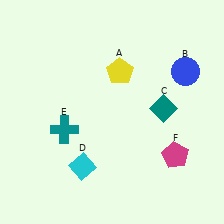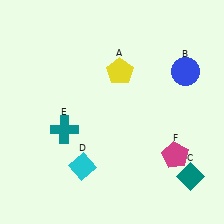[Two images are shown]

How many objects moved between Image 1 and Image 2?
1 object moved between the two images.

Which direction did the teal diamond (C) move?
The teal diamond (C) moved down.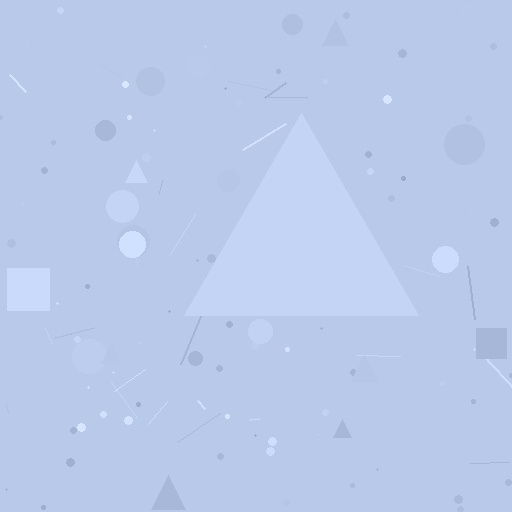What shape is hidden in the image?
A triangle is hidden in the image.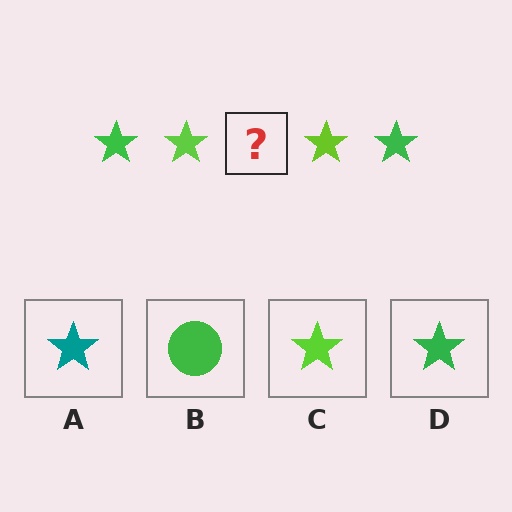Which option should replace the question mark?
Option D.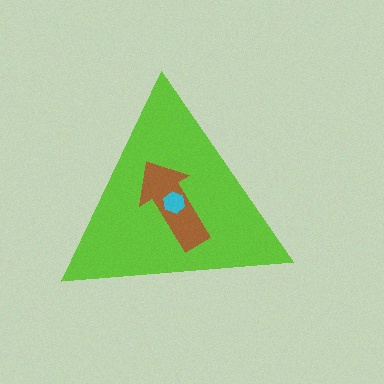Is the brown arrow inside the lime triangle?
Yes.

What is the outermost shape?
The lime triangle.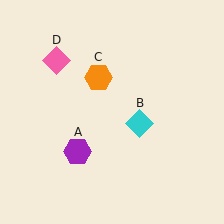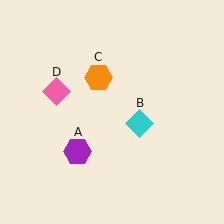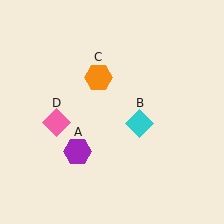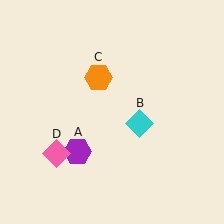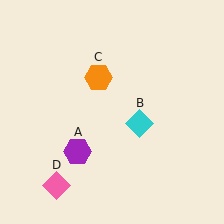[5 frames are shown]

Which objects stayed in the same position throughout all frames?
Purple hexagon (object A) and cyan diamond (object B) and orange hexagon (object C) remained stationary.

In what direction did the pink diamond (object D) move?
The pink diamond (object D) moved down.